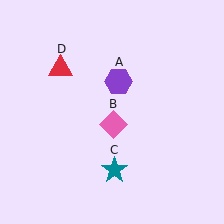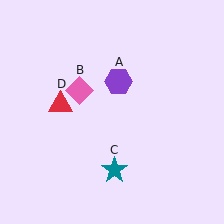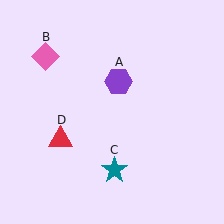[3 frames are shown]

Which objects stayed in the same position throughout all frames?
Purple hexagon (object A) and teal star (object C) remained stationary.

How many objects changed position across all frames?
2 objects changed position: pink diamond (object B), red triangle (object D).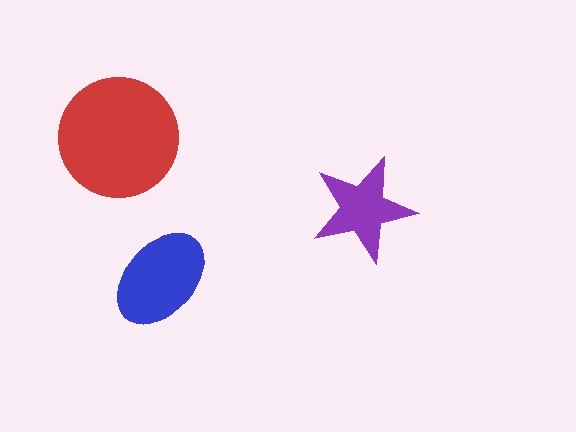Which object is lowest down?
The blue ellipse is bottommost.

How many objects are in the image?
There are 3 objects in the image.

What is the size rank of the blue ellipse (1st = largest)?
2nd.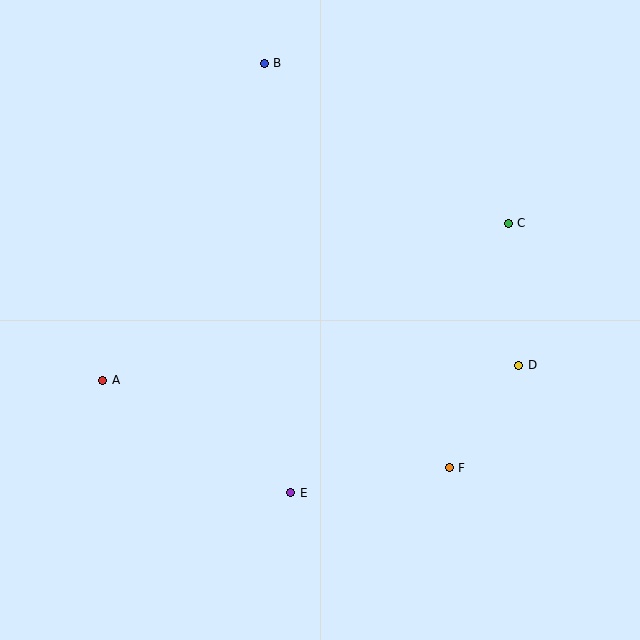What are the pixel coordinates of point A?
Point A is at (102, 380).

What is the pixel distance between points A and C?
The distance between A and C is 435 pixels.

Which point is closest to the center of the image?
Point E at (291, 493) is closest to the center.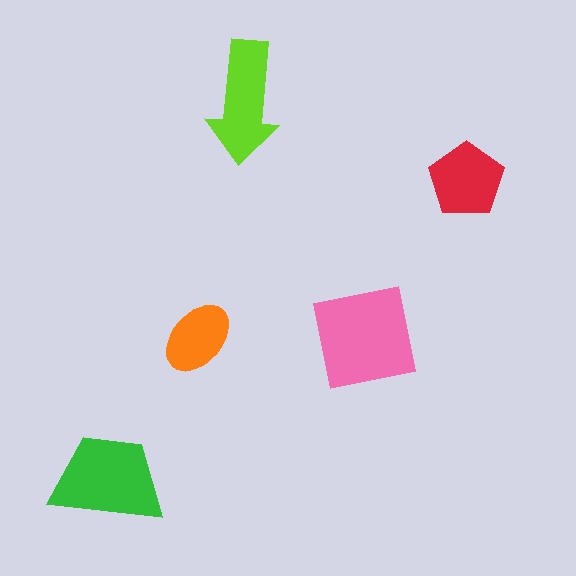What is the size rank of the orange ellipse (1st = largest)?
5th.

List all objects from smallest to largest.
The orange ellipse, the red pentagon, the lime arrow, the green trapezoid, the pink square.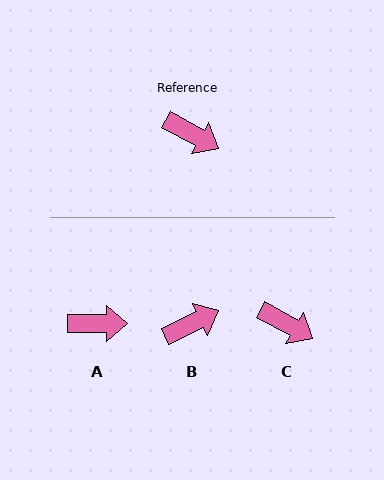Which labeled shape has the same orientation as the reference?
C.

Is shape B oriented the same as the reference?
No, it is off by about 54 degrees.